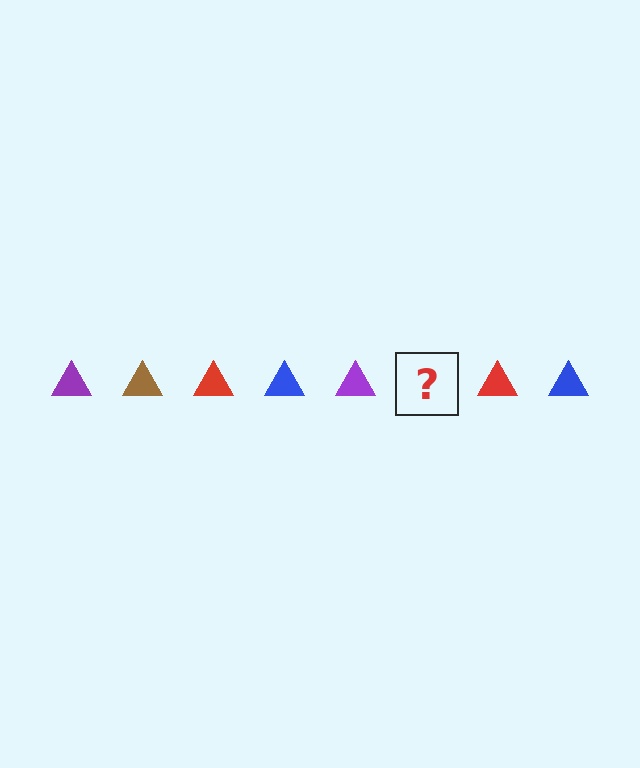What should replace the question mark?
The question mark should be replaced with a brown triangle.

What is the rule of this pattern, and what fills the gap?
The rule is that the pattern cycles through purple, brown, red, blue triangles. The gap should be filled with a brown triangle.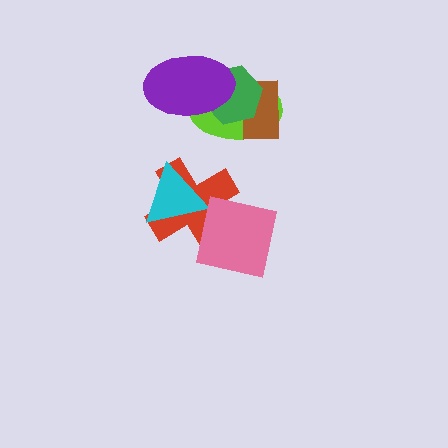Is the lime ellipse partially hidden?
Yes, it is partially covered by another shape.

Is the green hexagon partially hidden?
Yes, it is partially covered by another shape.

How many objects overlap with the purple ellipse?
2 objects overlap with the purple ellipse.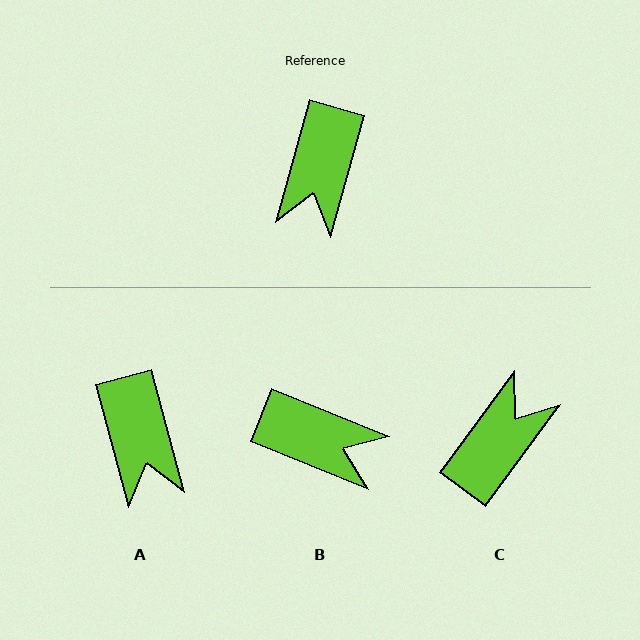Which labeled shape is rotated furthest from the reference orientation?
C, about 159 degrees away.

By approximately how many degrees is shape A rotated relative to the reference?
Approximately 31 degrees counter-clockwise.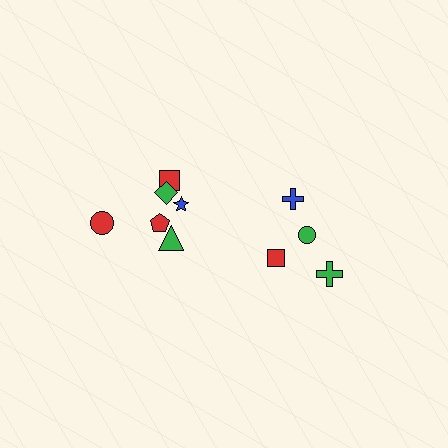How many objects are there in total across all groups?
There are 10 objects.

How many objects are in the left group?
There are 6 objects.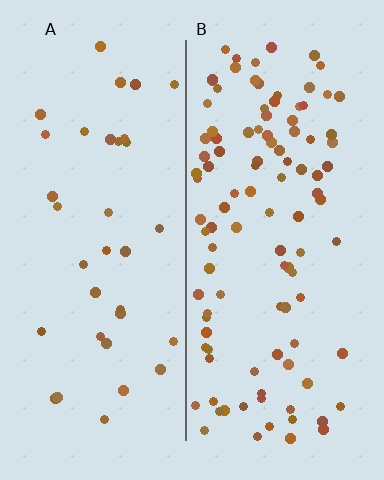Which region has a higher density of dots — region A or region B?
B (the right).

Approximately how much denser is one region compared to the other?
Approximately 3.0× — region B over region A.